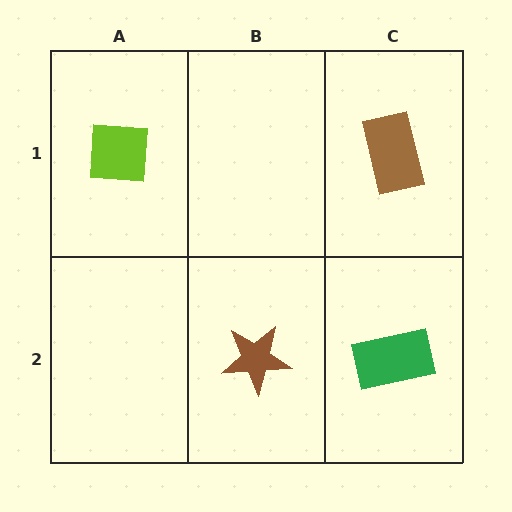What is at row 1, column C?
A brown rectangle.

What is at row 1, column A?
A lime square.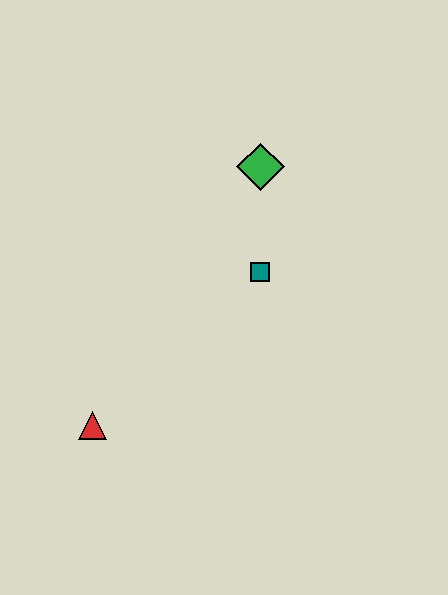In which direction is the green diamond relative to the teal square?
The green diamond is above the teal square.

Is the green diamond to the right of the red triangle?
Yes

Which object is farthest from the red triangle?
The green diamond is farthest from the red triangle.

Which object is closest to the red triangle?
The teal square is closest to the red triangle.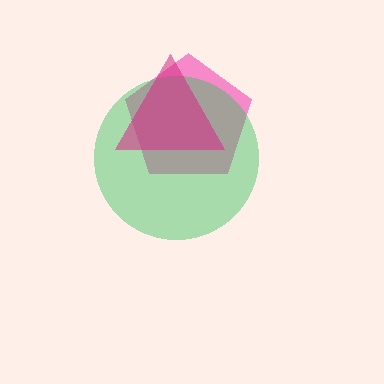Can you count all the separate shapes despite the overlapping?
Yes, there are 3 separate shapes.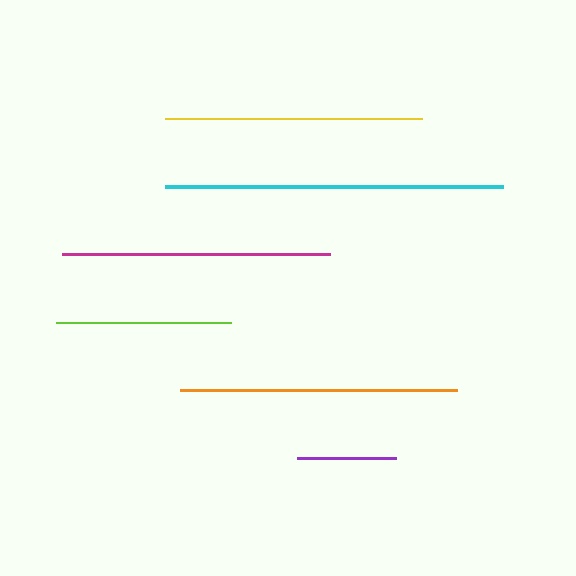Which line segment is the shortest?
The purple line is the shortest at approximately 99 pixels.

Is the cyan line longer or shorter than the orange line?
The cyan line is longer than the orange line.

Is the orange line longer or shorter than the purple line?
The orange line is longer than the purple line.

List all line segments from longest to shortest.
From longest to shortest: cyan, orange, magenta, yellow, lime, purple.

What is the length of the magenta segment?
The magenta segment is approximately 268 pixels long.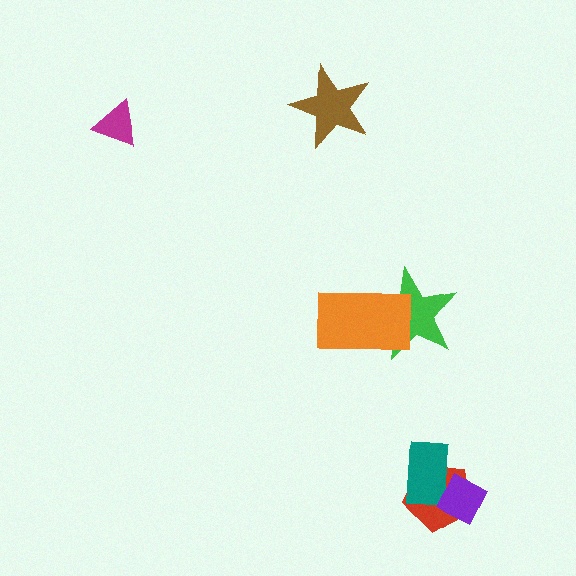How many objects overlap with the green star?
1 object overlaps with the green star.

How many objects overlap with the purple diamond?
2 objects overlap with the purple diamond.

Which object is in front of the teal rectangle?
The purple diamond is in front of the teal rectangle.